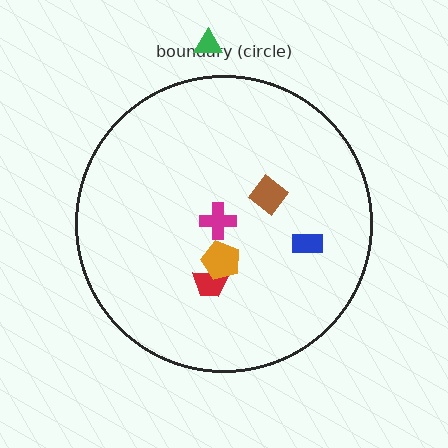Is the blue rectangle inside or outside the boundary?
Inside.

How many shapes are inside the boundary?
5 inside, 1 outside.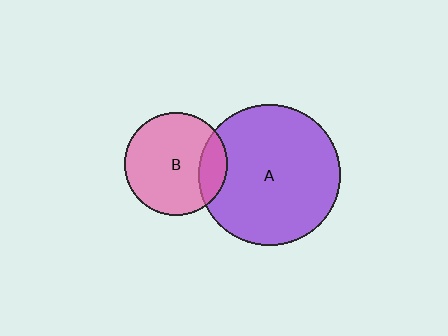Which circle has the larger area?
Circle A (purple).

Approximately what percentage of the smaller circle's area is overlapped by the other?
Approximately 20%.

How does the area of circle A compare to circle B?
Approximately 1.9 times.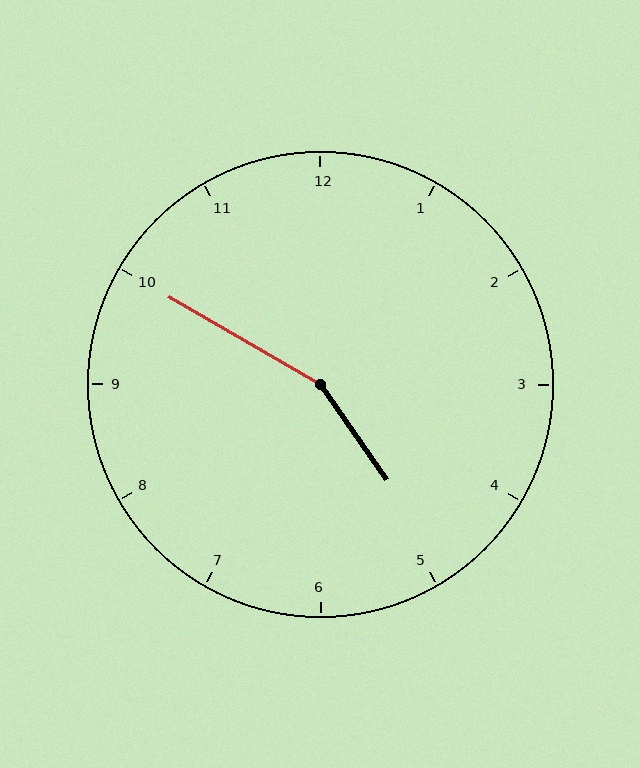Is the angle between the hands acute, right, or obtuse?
It is obtuse.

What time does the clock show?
4:50.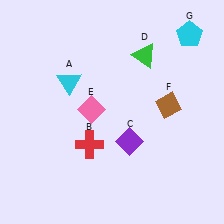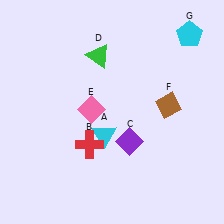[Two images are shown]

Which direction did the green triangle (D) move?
The green triangle (D) moved left.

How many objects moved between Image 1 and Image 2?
2 objects moved between the two images.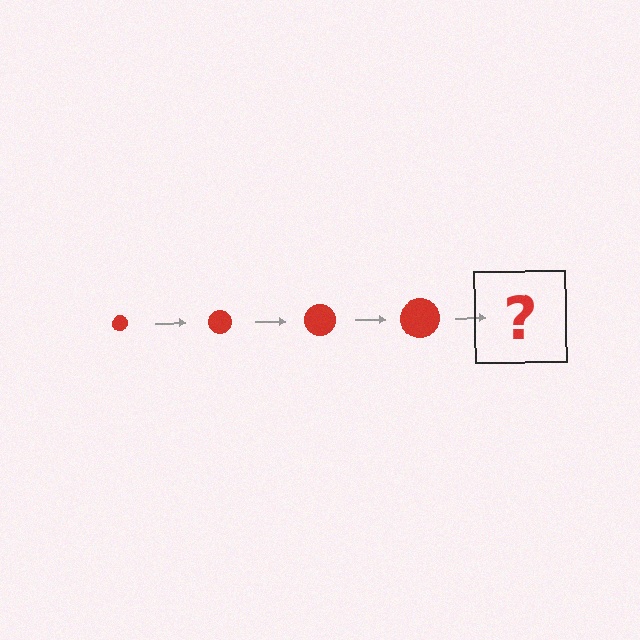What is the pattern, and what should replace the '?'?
The pattern is that the circle gets progressively larger each step. The '?' should be a red circle, larger than the previous one.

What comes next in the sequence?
The next element should be a red circle, larger than the previous one.